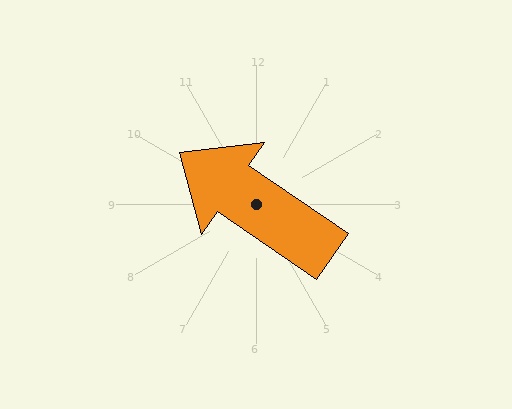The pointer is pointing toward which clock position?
Roughly 10 o'clock.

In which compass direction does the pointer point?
Northwest.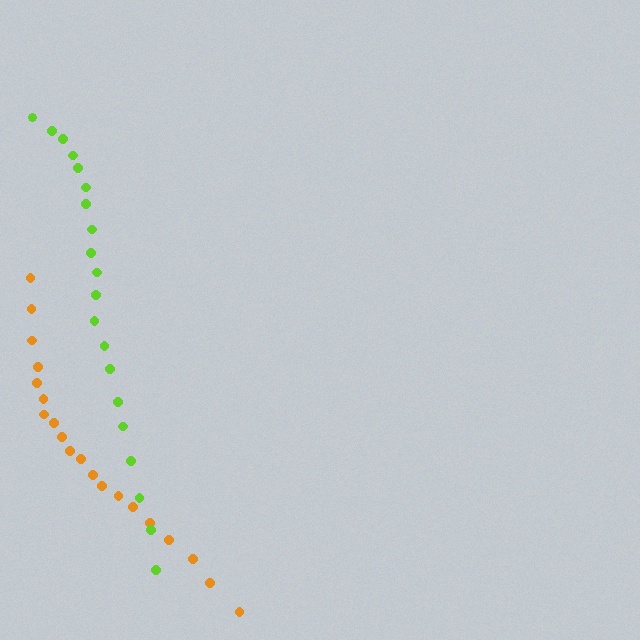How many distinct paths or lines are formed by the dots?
There are 2 distinct paths.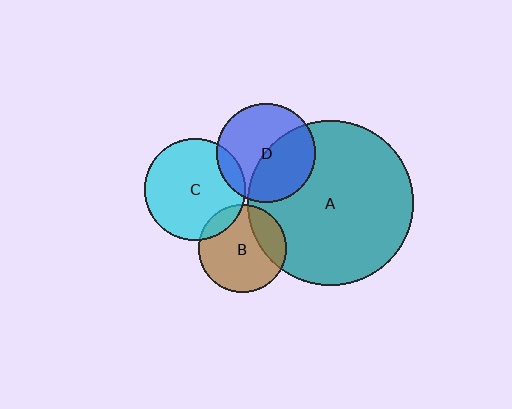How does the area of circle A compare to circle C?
Approximately 2.7 times.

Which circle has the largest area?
Circle A (teal).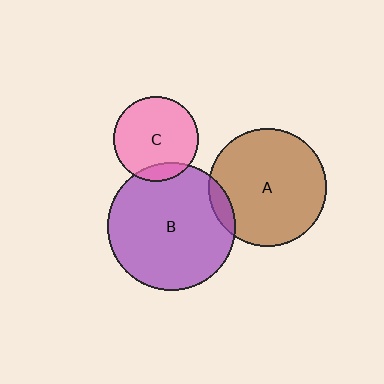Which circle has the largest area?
Circle B (purple).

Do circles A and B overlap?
Yes.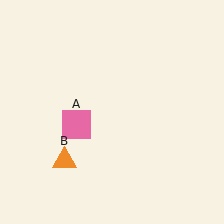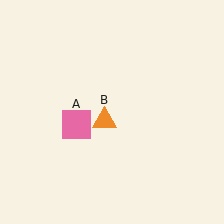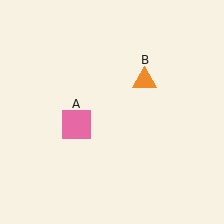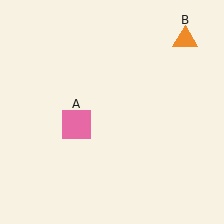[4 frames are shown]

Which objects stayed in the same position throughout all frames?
Pink square (object A) remained stationary.